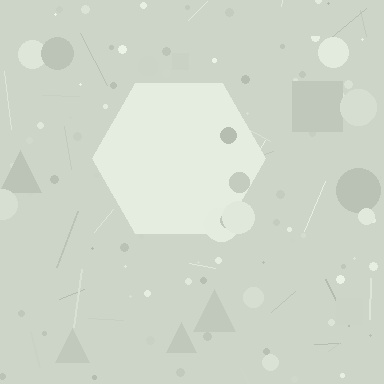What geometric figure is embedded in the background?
A hexagon is embedded in the background.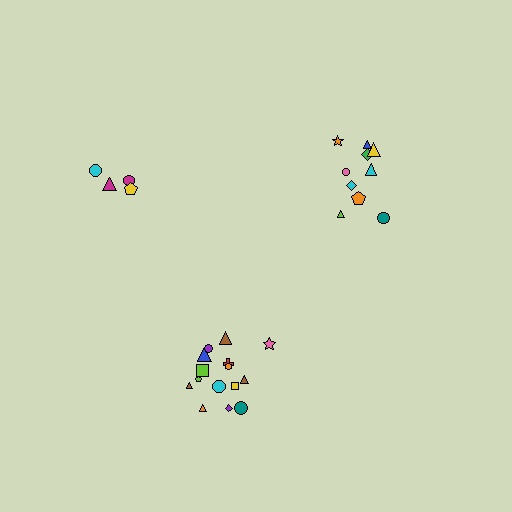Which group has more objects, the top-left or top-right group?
The top-right group.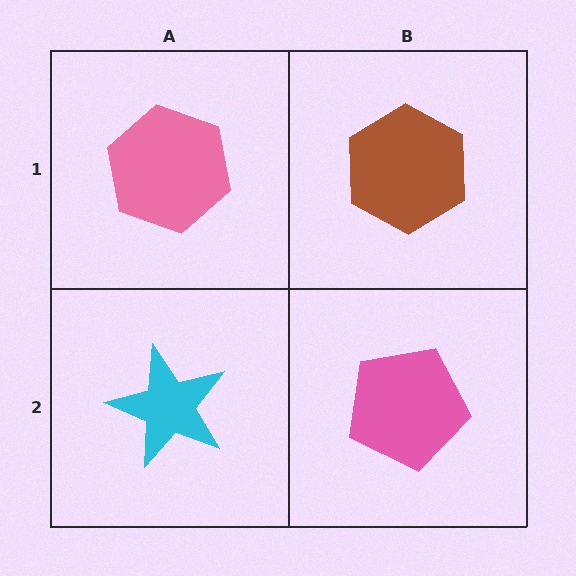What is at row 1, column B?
A brown hexagon.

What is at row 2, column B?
A pink pentagon.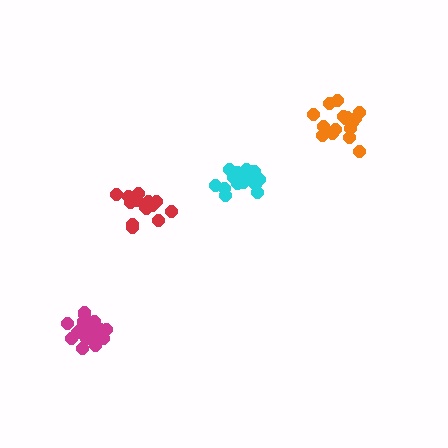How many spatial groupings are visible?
There are 4 spatial groupings.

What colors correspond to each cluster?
The clusters are colored: orange, red, magenta, cyan.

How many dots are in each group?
Group 1: 16 dots, Group 2: 17 dots, Group 3: 19 dots, Group 4: 19 dots (71 total).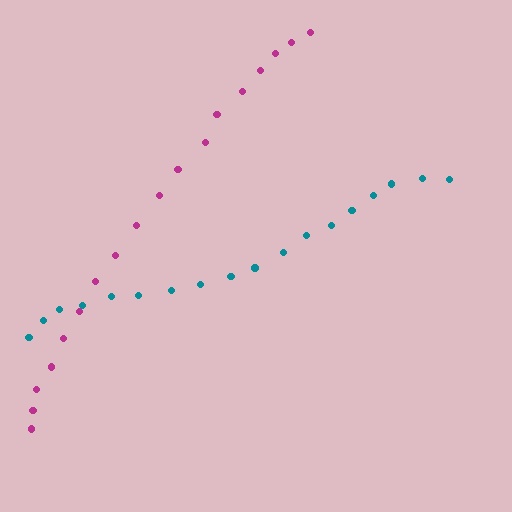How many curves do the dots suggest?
There are 2 distinct paths.